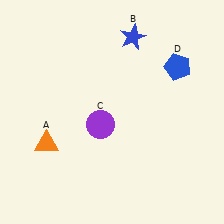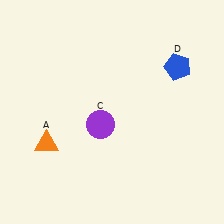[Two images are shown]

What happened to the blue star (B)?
The blue star (B) was removed in Image 2. It was in the top-right area of Image 1.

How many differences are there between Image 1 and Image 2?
There is 1 difference between the two images.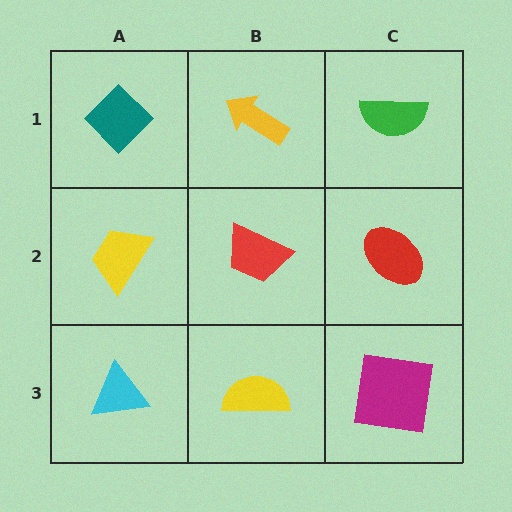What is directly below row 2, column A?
A cyan triangle.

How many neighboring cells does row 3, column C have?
2.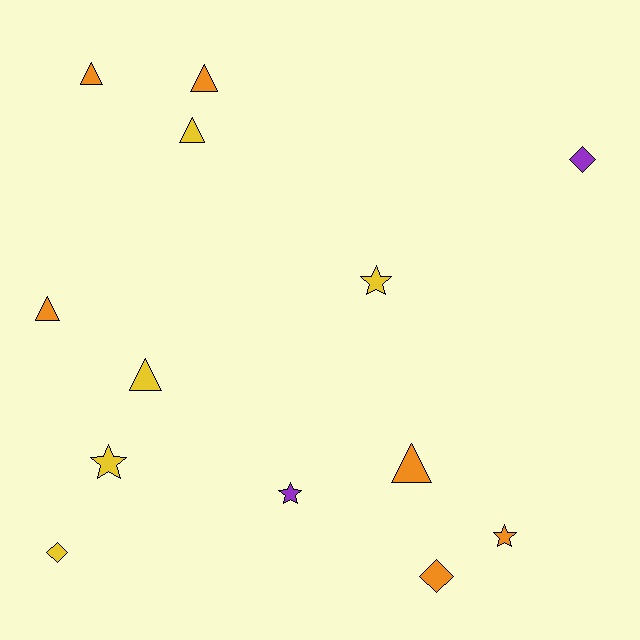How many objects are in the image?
There are 13 objects.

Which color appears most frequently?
Orange, with 6 objects.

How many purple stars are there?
There is 1 purple star.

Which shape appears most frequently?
Triangle, with 6 objects.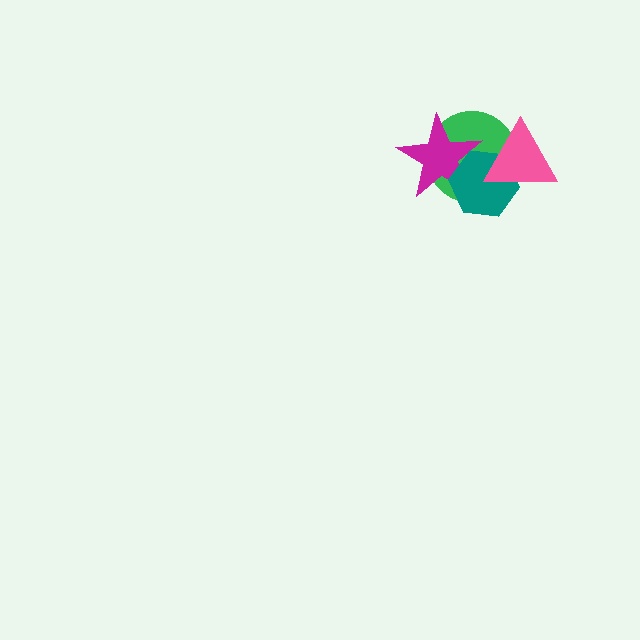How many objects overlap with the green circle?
3 objects overlap with the green circle.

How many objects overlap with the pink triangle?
2 objects overlap with the pink triangle.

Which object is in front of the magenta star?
The teal hexagon is in front of the magenta star.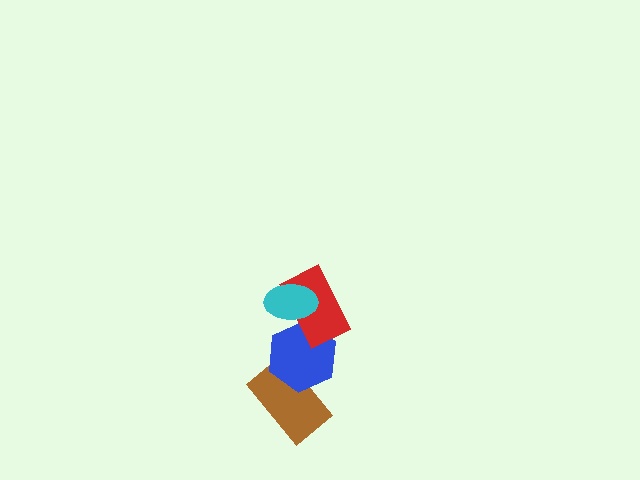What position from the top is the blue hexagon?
The blue hexagon is 3rd from the top.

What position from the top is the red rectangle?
The red rectangle is 2nd from the top.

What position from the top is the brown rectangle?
The brown rectangle is 4th from the top.